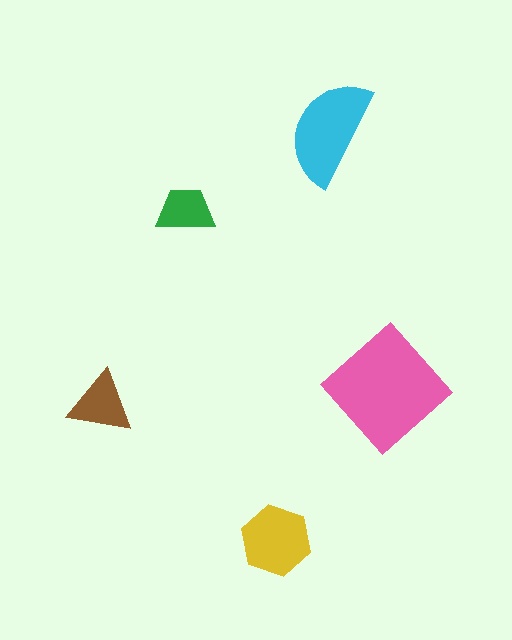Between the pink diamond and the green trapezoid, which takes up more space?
The pink diamond.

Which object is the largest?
The pink diamond.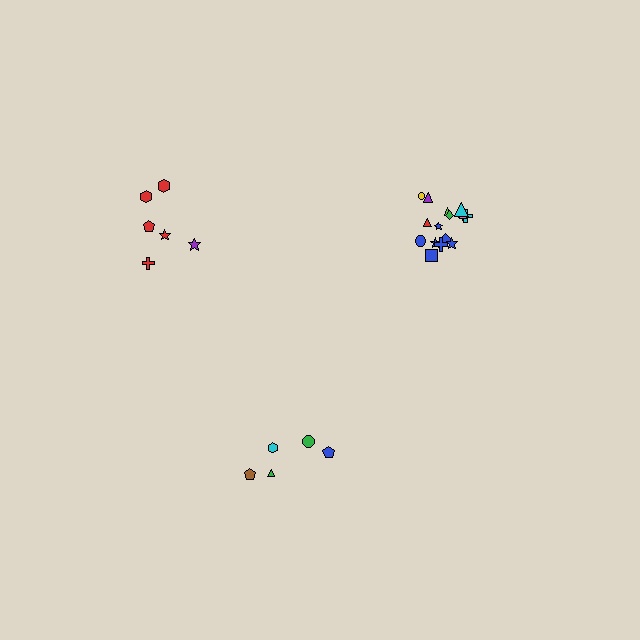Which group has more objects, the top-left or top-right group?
The top-right group.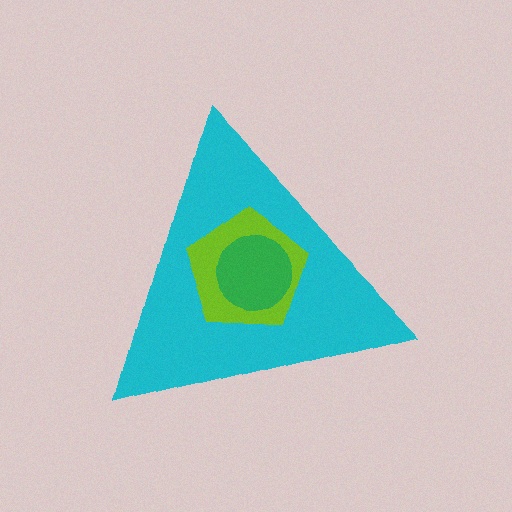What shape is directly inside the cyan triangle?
The lime pentagon.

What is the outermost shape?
The cyan triangle.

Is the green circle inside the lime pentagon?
Yes.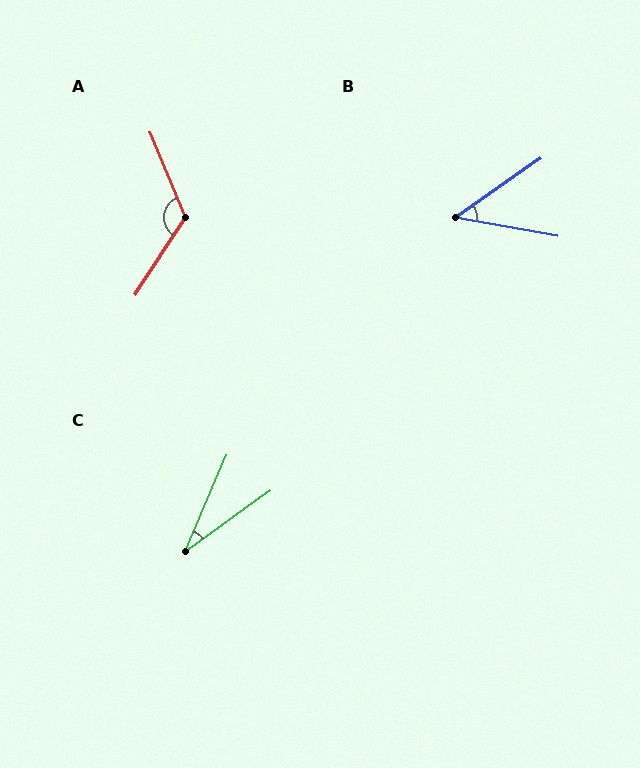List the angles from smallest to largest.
C (31°), B (45°), A (124°).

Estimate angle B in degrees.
Approximately 45 degrees.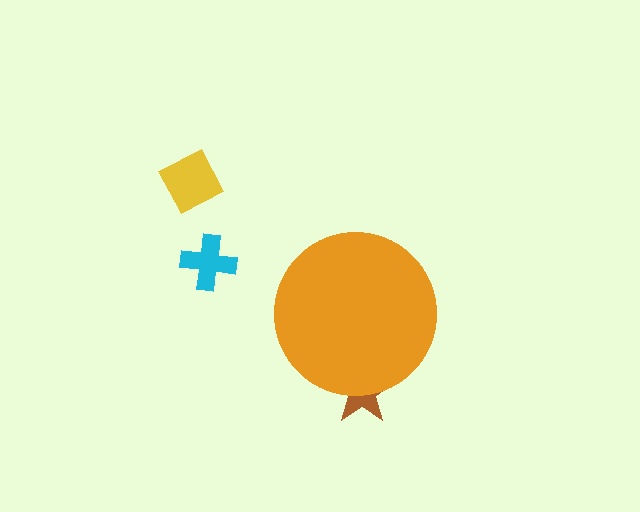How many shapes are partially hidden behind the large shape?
1 shape is partially hidden.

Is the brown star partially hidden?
Yes, the brown star is partially hidden behind the orange circle.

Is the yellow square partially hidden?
No, the yellow square is fully visible.